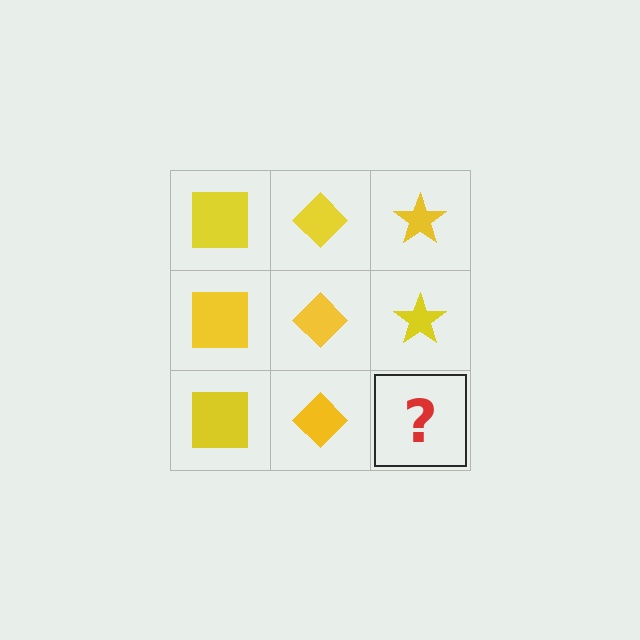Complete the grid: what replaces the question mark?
The question mark should be replaced with a yellow star.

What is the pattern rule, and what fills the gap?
The rule is that each column has a consistent shape. The gap should be filled with a yellow star.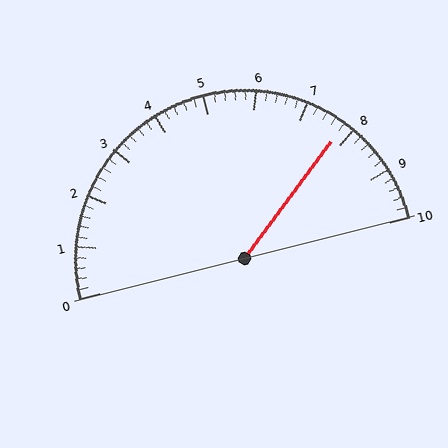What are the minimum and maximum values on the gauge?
The gauge ranges from 0 to 10.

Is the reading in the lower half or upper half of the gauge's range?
The reading is in the upper half of the range (0 to 10).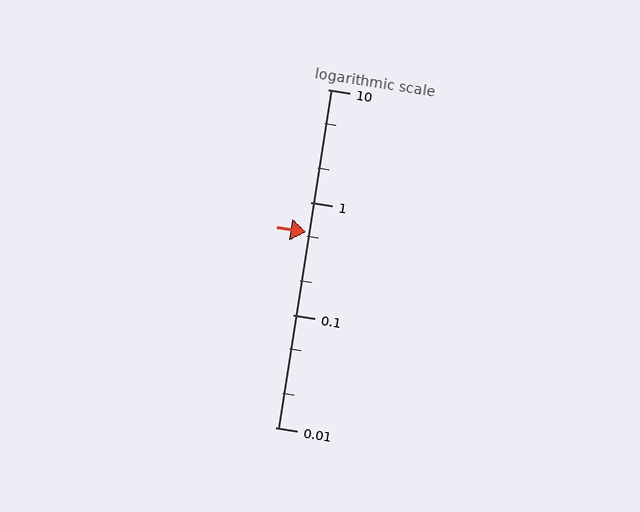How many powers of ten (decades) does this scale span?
The scale spans 3 decades, from 0.01 to 10.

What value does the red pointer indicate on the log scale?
The pointer indicates approximately 0.54.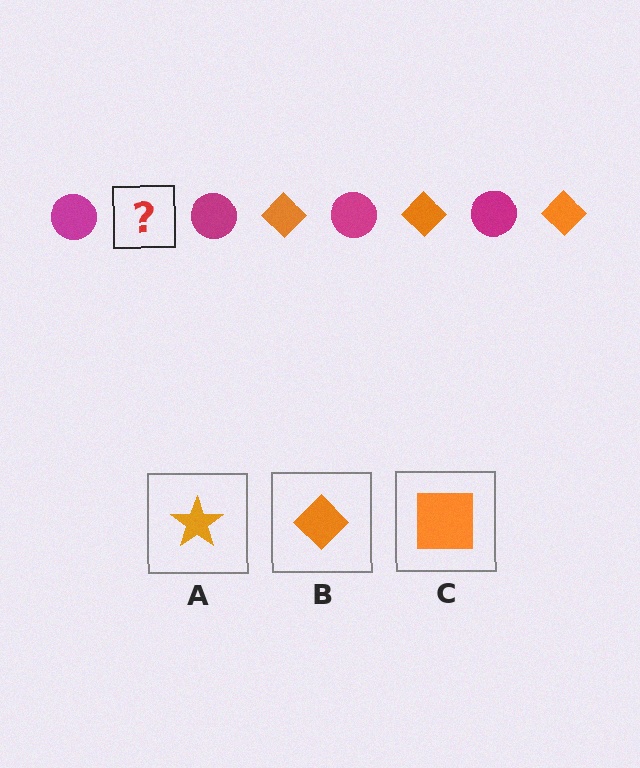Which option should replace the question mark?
Option B.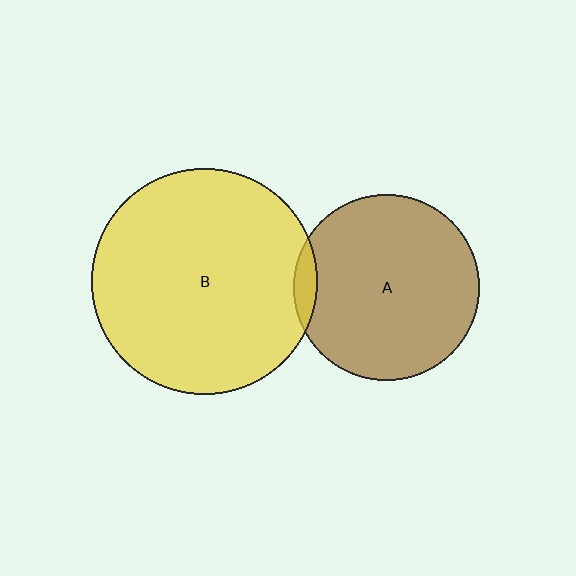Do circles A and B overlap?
Yes.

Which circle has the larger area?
Circle B (yellow).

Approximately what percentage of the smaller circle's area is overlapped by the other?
Approximately 5%.